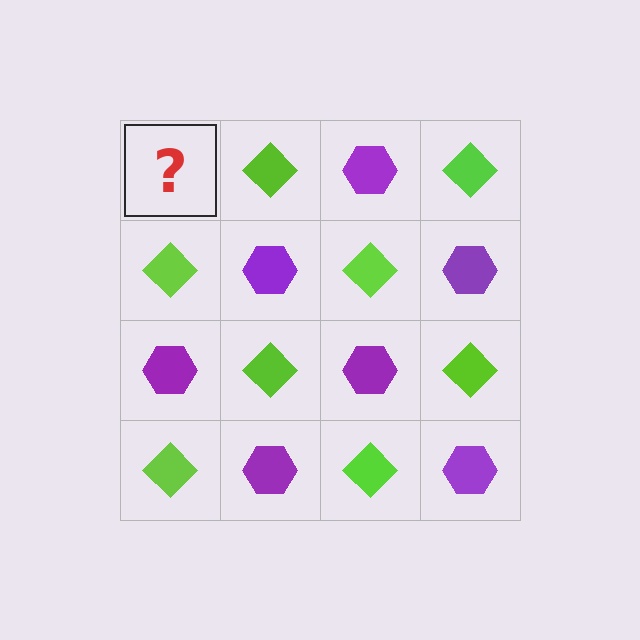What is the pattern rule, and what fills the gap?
The rule is that it alternates purple hexagon and lime diamond in a checkerboard pattern. The gap should be filled with a purple hexagon.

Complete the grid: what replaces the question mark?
The question mark should be replaced with a purple hexagon.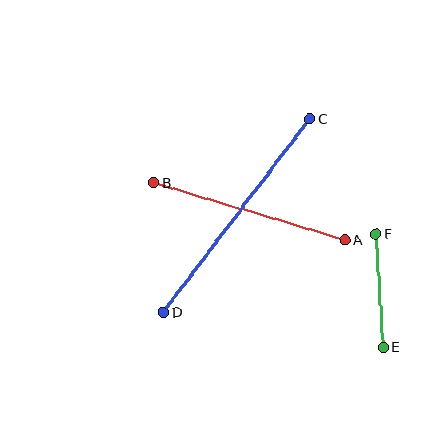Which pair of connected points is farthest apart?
Points C and D are farthest apart.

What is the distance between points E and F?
The distance is approximately 114 pixels.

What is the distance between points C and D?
The distance is approximately 243 pixels.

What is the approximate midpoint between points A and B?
The midpoint is at approximately (249, 212) pixels.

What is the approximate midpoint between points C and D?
The midpoint is at approximately (237, 216) pixels.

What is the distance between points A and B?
The distance is approximately 200 pixels.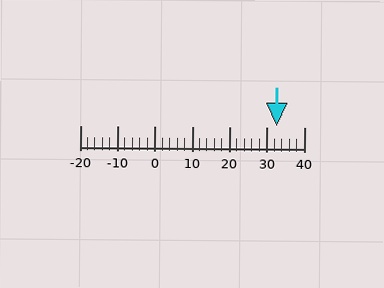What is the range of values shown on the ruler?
The ruler shows values from -20 to 40.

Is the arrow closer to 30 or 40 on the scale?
The arrow is closer to 30.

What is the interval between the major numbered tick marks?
The major tick marks are spaced 10 units apart.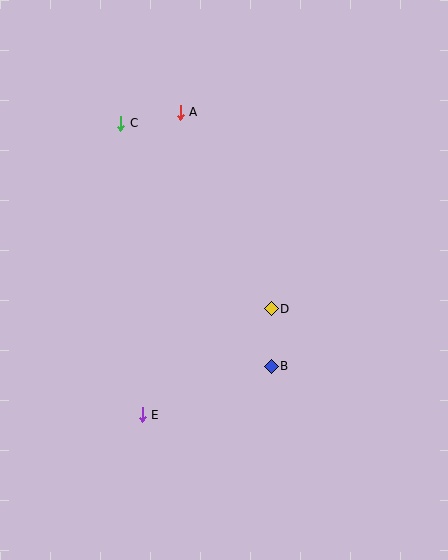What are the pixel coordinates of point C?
Point C is at (121, 123).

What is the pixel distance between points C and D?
The distance between C and D is 239 pixels.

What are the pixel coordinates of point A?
Point A is at (180, 112).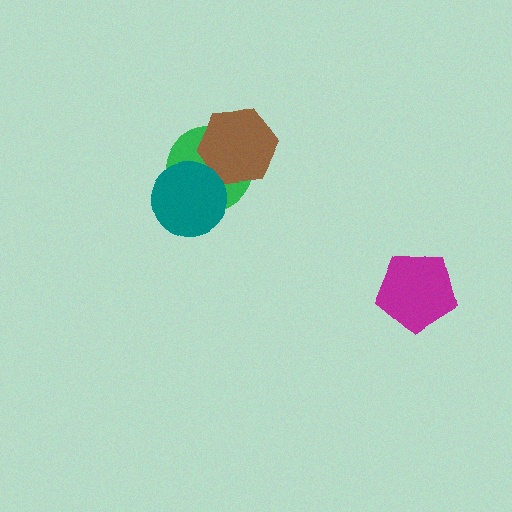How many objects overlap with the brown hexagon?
1 object overlaps with the brown hexagon.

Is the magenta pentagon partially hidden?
No, no other shape covers it.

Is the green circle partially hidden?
Yes, it is partially covered by another shape.